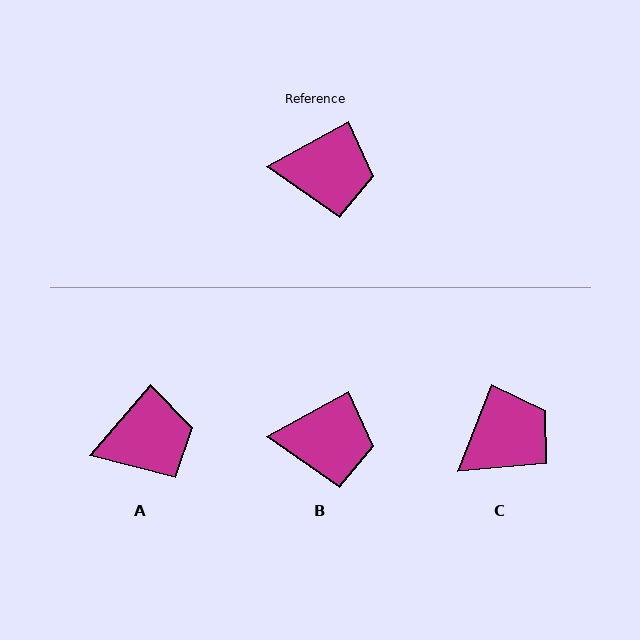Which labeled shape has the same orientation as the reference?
B.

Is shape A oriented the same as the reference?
No, it is off by about 20 degrees.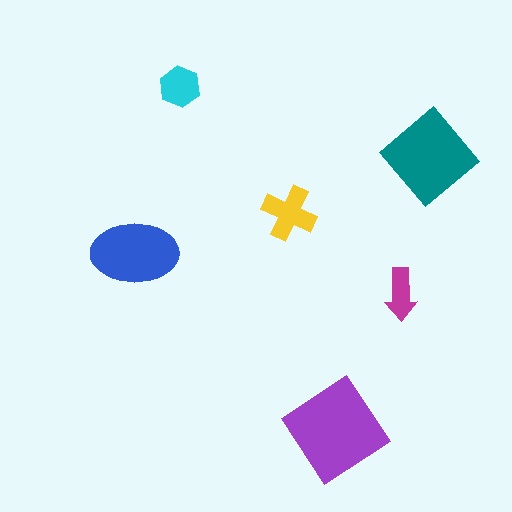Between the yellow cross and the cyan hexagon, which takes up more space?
The yellow cross.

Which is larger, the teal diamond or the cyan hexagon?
The teal diamond.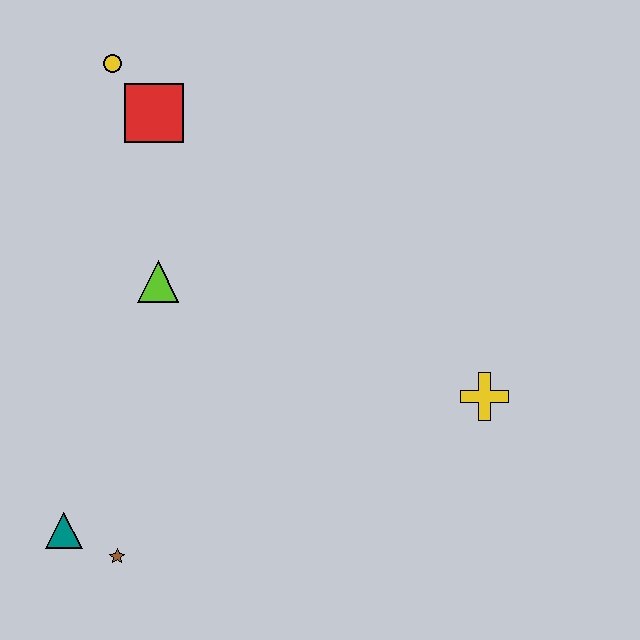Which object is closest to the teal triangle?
The brown star is closest to the teal triangle.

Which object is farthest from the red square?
The brown star is farthest from the red square.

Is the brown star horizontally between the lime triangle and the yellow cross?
No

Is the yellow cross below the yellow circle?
Yes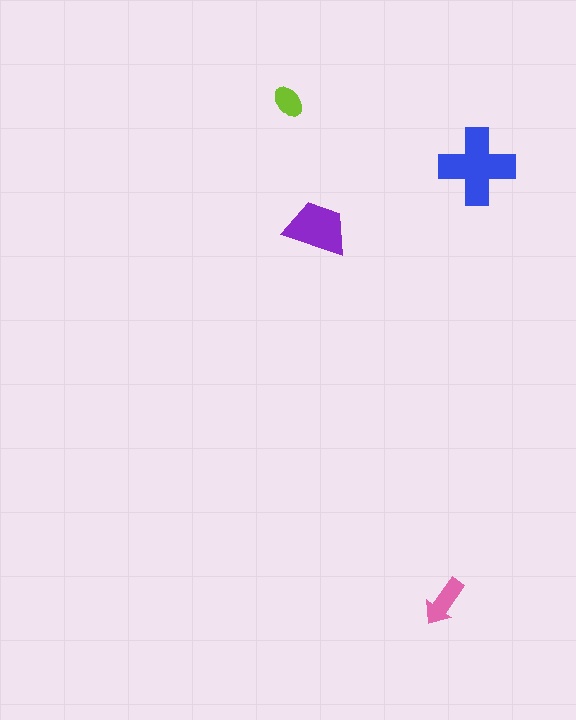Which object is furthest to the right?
The blue cross is rightmost.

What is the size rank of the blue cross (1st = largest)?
1st.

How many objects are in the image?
There are 4 objects in the image.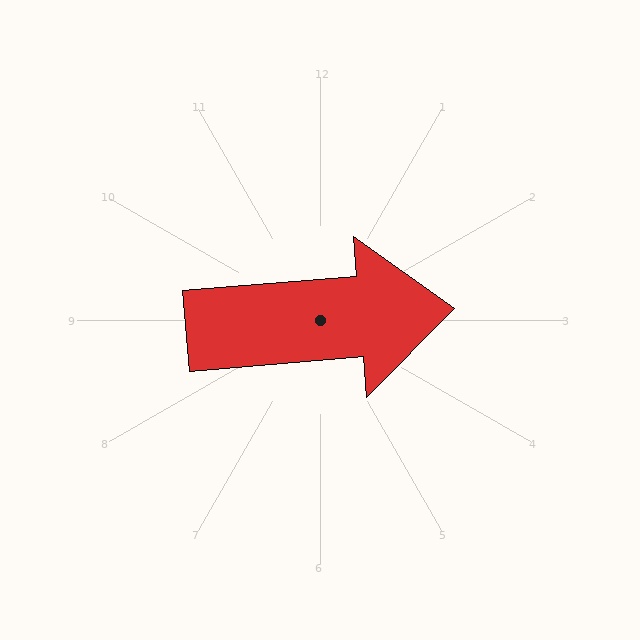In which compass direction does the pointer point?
East.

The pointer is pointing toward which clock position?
Roughly 3 o'clock.